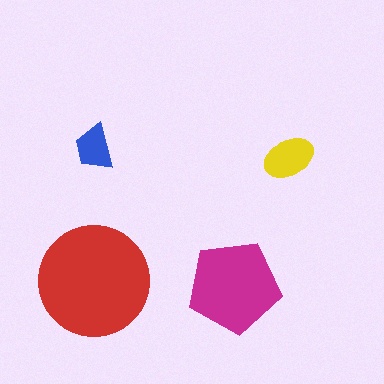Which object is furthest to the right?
The yellow ellipse is rightmost.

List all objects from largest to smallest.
The red circle, the magenta pentagon, the yellow ellipse, the blue trapezoid.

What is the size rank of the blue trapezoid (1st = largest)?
4th.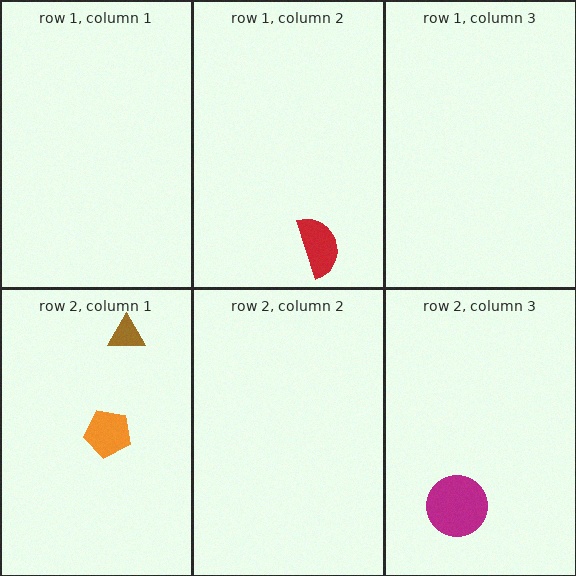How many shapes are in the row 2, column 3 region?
1.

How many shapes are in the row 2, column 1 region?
2.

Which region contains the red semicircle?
The row 1, column 2 region.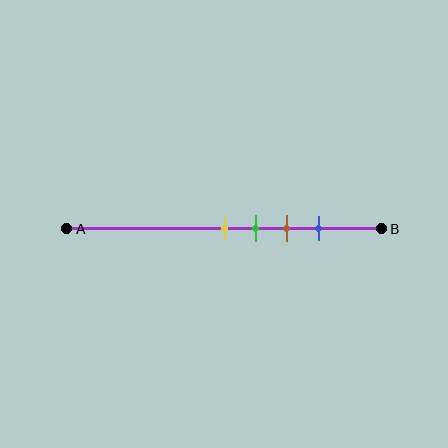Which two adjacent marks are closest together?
The yellow and green marks are the closest adjacent pair.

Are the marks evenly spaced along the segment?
Yes, the marks are approximately evenly spaced.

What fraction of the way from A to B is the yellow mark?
The yellow mark is approximately 50% (0.5) of the way from A to B.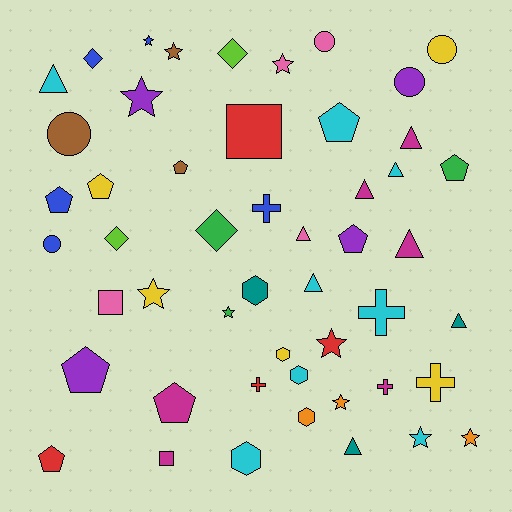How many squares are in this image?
There are 3 squares.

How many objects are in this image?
There are 50 objects.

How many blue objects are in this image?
There are 5 blue objects.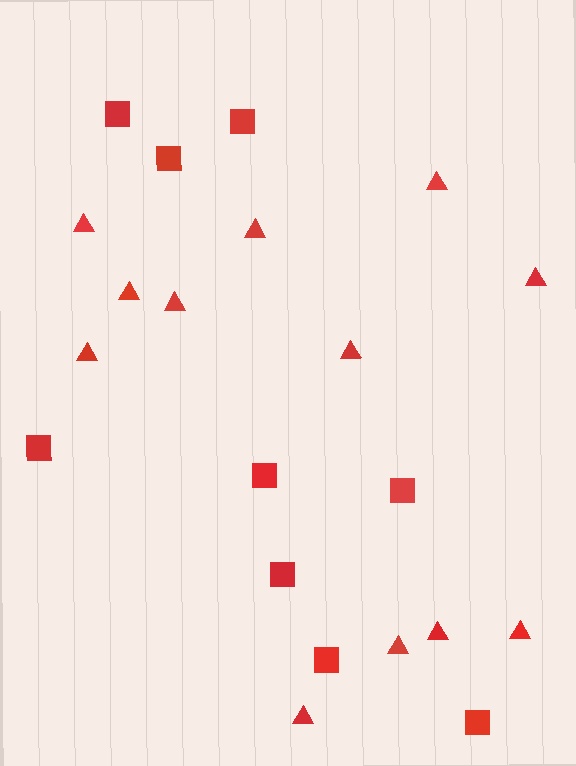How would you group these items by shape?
There are 2 groups: one group of triangles (12) and one group of squares (9).